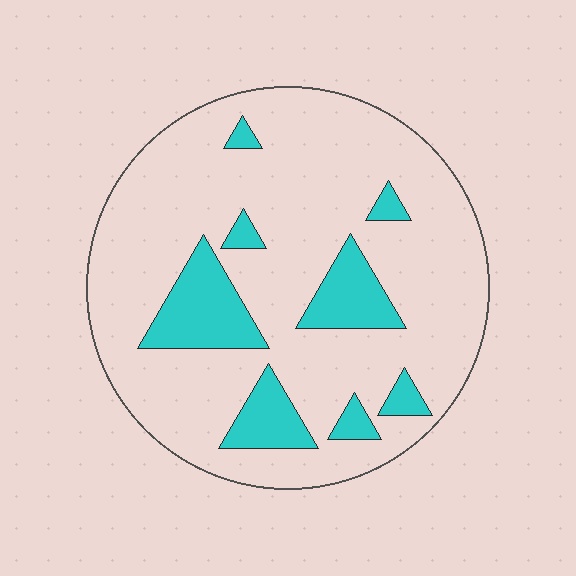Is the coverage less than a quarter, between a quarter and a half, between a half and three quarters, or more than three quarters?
Less than a quarter.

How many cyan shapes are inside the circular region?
8.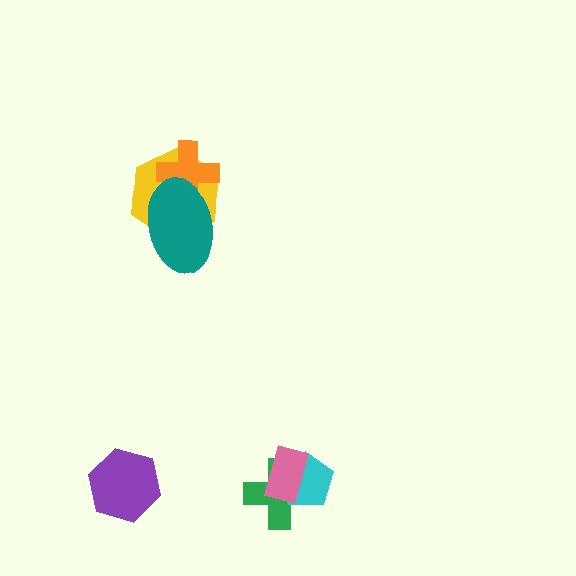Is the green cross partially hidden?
Yes, it is partially covered by another shape.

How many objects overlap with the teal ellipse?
2 objects overlap with the teal ellipse.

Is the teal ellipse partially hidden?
No, no other shape covers it.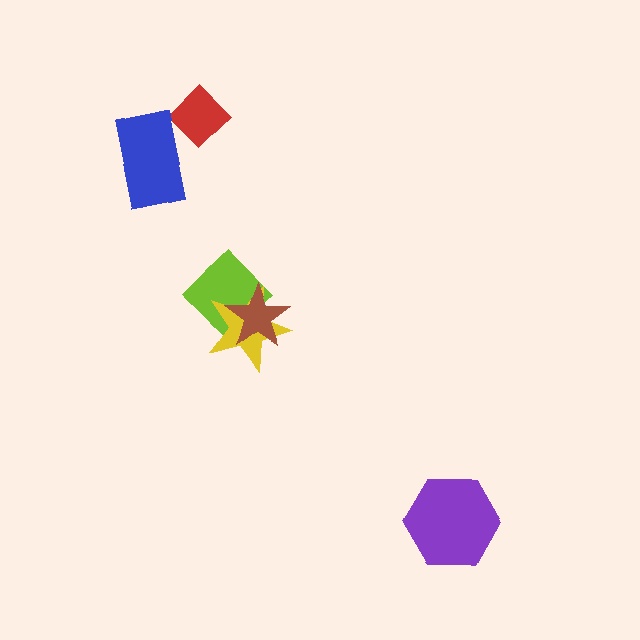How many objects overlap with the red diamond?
1 object overlaps with the red diamond.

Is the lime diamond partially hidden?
Yes, it is partially covered by another shape.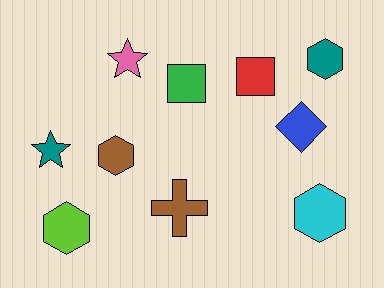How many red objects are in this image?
There is 1 red object.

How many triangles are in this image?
There are no triangles.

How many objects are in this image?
There are 10 objects.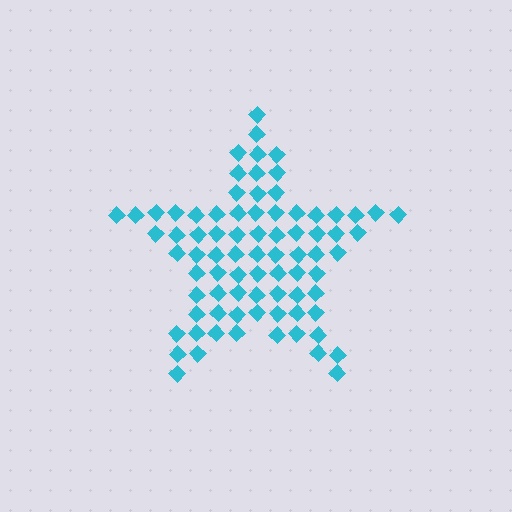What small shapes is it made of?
It is made of small diamonds.